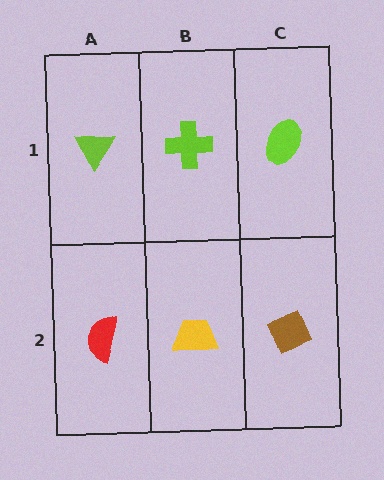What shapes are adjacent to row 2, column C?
A lime ellipse (row 1, column C), a yellow trapezoid (row 2, column B).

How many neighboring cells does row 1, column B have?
3.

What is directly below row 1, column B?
A yellow trapezoid.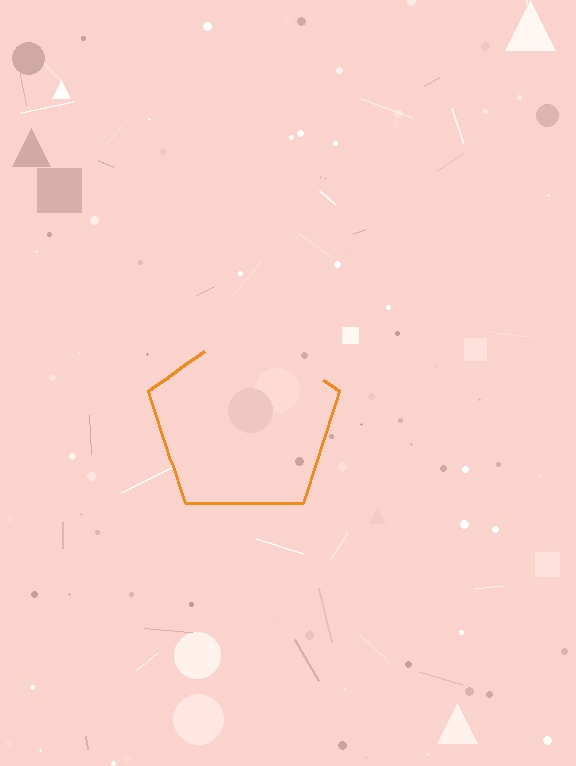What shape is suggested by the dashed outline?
The dashed outline suggests a pentagon.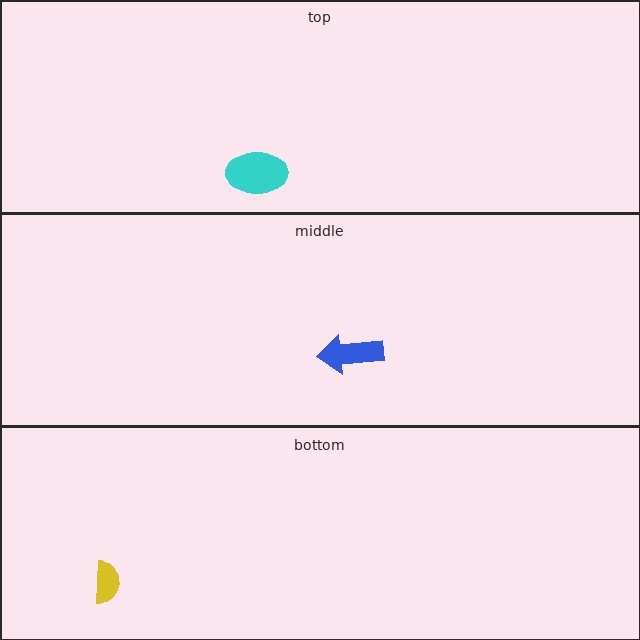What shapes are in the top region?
The cyan ellipse.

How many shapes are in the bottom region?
1.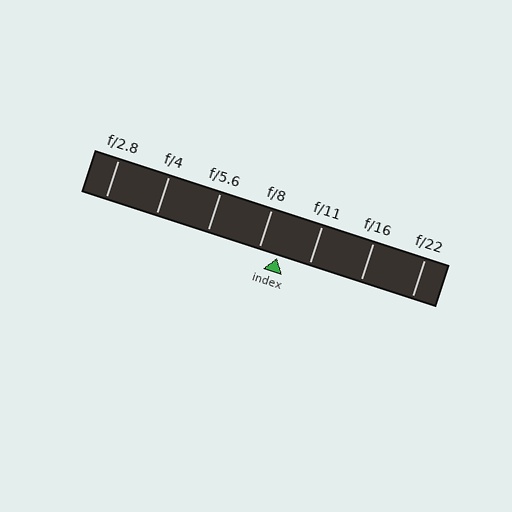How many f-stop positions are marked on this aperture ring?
There are 7 f-stop positions marked.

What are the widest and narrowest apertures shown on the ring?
The widest aperture shown is f/2.8 and the narrowest is f/22.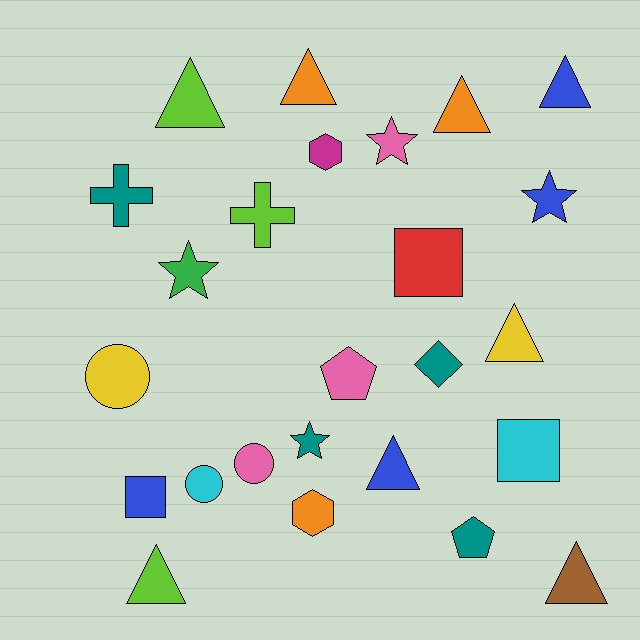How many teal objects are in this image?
There are 4 teal objects.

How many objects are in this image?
There are 25 objects.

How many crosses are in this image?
There are 2 crosses.